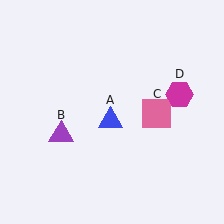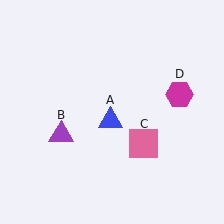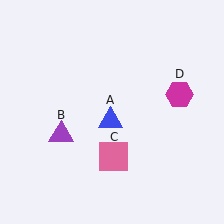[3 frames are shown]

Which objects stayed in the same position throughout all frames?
Blue triangle (object A) and purple triangle (object B) and magenta hexagon (object D) remained stationary.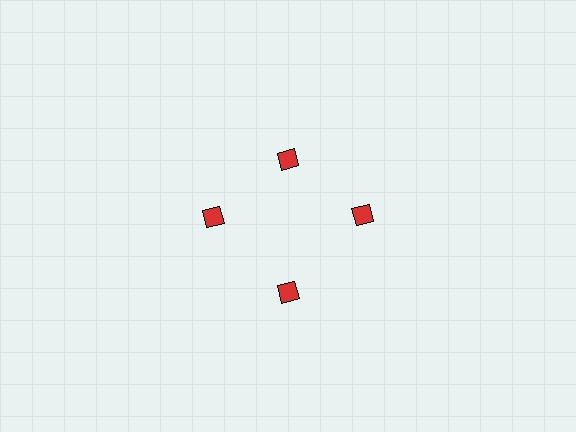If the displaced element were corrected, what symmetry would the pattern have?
It would have 4-fold rotational symmetry — the pattern would map onto itself every 90 degrees.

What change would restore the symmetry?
The symmetry would be restored by moving it outward, back onto the ring so that all 4 diamonds sit at equal angles and equal distance from the center.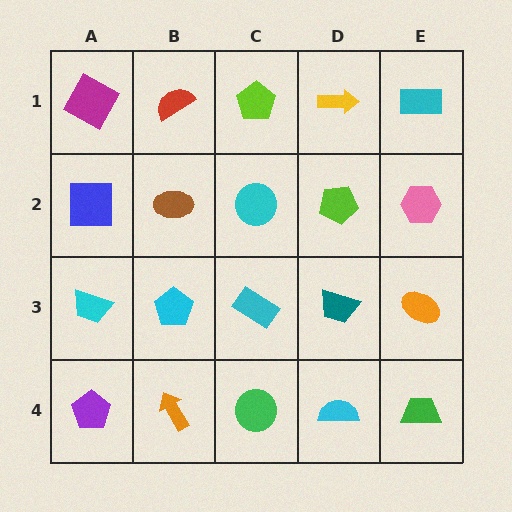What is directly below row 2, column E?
An orange ellipse.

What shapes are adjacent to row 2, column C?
A lime pentagon (row 1, column C), a cyan rectangle (row 3, column C), a brown ellipse (row 2, column B), a lime pentagon (row 2, column D).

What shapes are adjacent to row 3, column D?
A lime pentagon (row 2, column D), a cyan semicircle (row 4, column D), a cyan rectangle (row 3, column C), an orange ellipse (row 3, column E).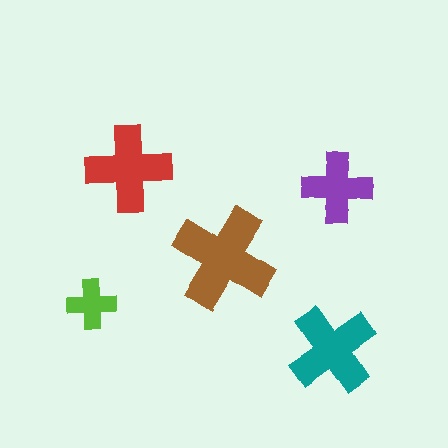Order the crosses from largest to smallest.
the brown one, the teal one, the red one, the purple one, the lime one.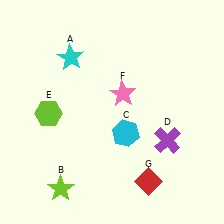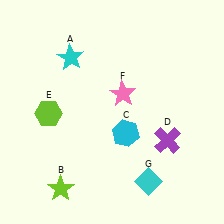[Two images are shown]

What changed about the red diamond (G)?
In Image 1, G is red. In Image 2, it changed to cyan.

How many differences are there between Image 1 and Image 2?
There is 1 difference between the two images.